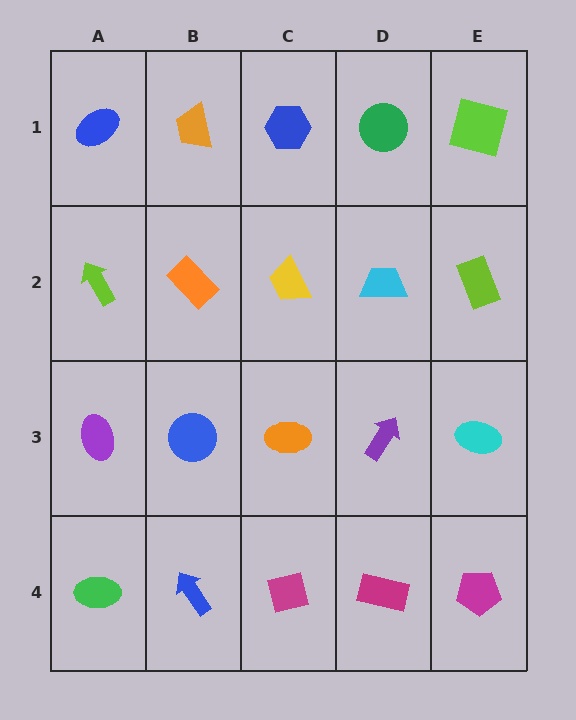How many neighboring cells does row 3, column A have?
3.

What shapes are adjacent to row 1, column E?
A lime rectangle (row 2, column E), a green circle (row 1, column D).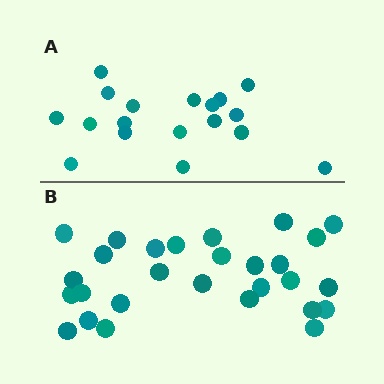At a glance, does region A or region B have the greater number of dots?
Region B (the bottom region) has more dots.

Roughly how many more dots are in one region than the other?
Region B has roughly 10 or so more dots than region A.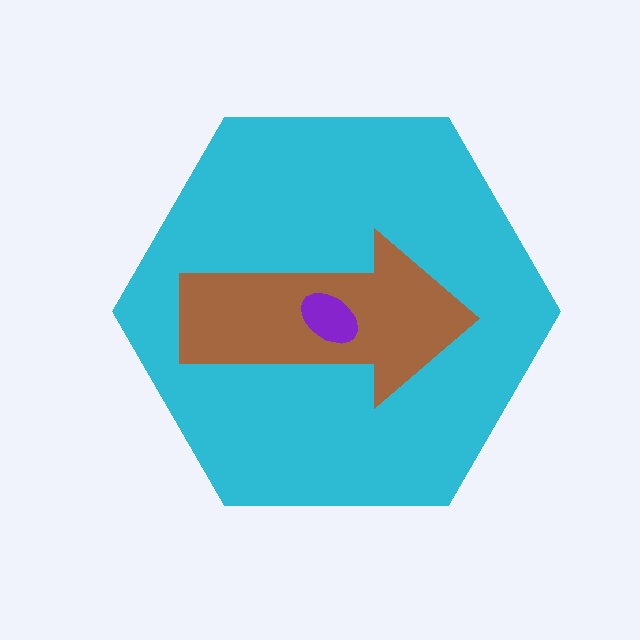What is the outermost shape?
The cyan hexagon.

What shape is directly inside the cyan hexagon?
The brown arrow.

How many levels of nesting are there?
3.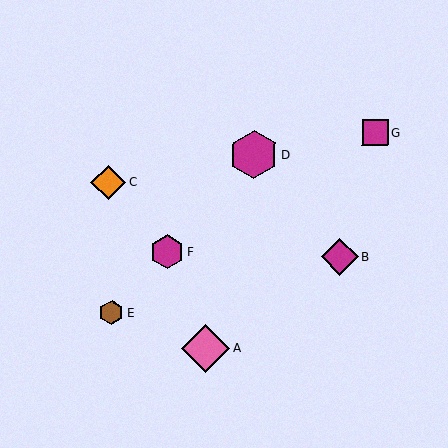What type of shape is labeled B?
Shape B is a magenta diamond.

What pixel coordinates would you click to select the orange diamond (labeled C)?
Click at (108, 183) to select the orange diamond C.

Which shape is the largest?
The magenta hexagon (labeled D) is the largest.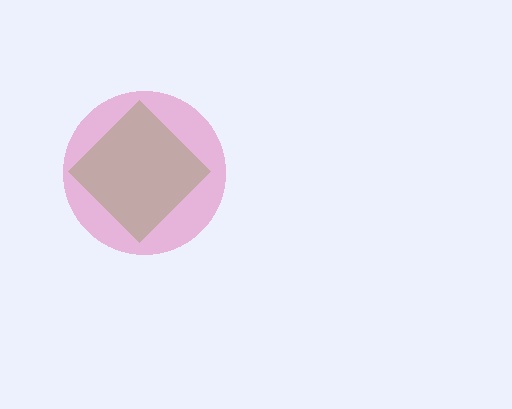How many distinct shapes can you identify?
There are 2 distinct shapes: a lime diamond, a pink circle.